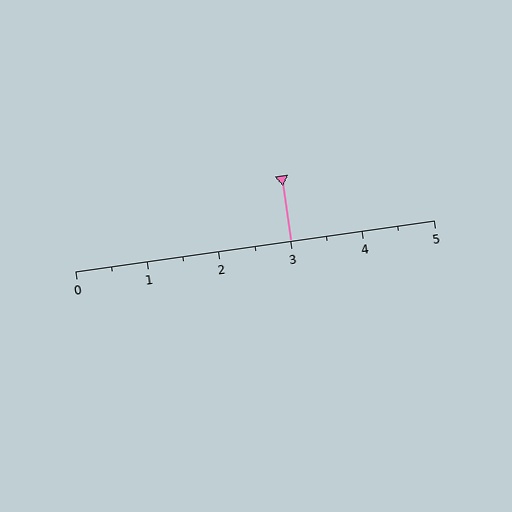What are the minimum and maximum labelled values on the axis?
The axis runs from 0 to 5.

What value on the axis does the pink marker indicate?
The marker indicates approximately 3.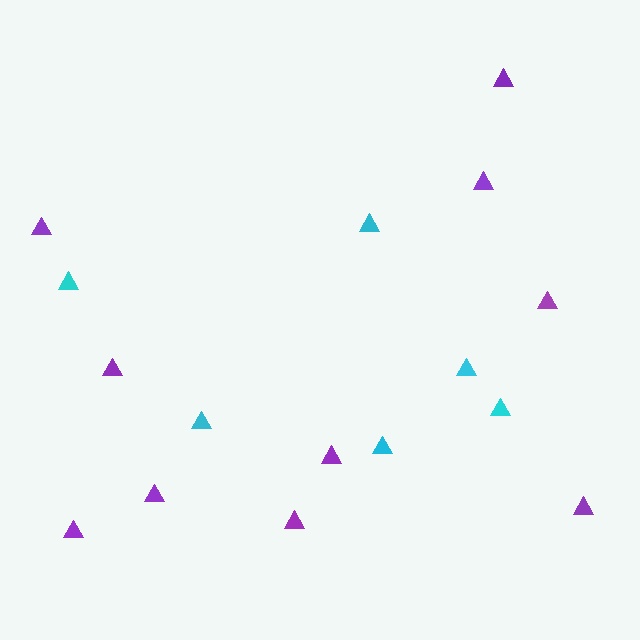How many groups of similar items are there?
There are 2 groups: one group of cyan triangles (6) and one group of purple triangles (10).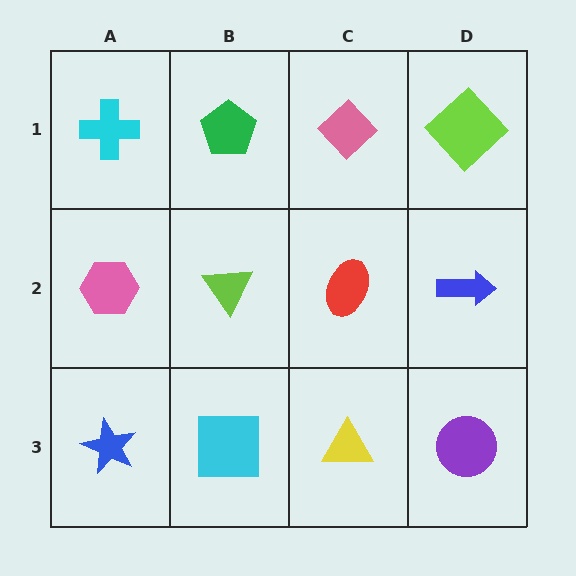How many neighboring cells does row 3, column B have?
3.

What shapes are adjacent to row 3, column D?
A blue arrow (row 2, column D), a yellow triangle (row 3, column C).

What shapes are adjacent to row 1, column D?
A blue arrow (row 2, column D), a pink diamond (row 1, column C).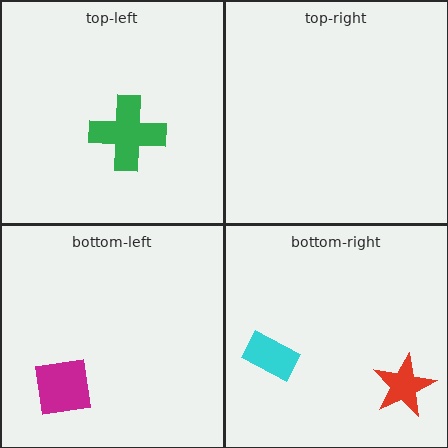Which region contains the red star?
The bottom-right region.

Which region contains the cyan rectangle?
The bottom-right region.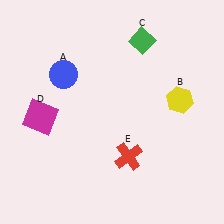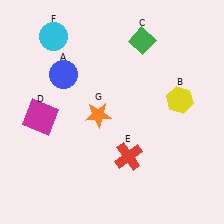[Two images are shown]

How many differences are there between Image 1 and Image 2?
There are 2 differences between the two images.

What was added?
A cyan circle (F), an orange star (G) were added in Image 2.